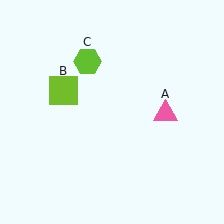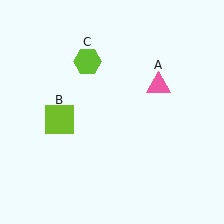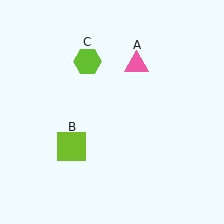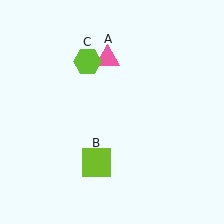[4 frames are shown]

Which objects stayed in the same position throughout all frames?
Lime hexagon (object C) remained stationary.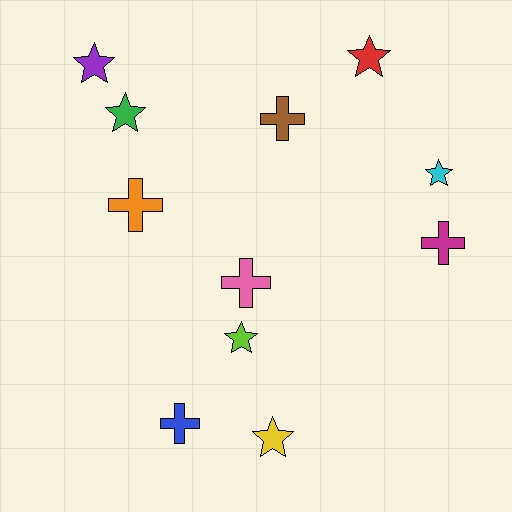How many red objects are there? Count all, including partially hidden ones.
There is 1 red object.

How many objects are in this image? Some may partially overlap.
There are 11 objects.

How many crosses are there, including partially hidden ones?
There are 5 crosses.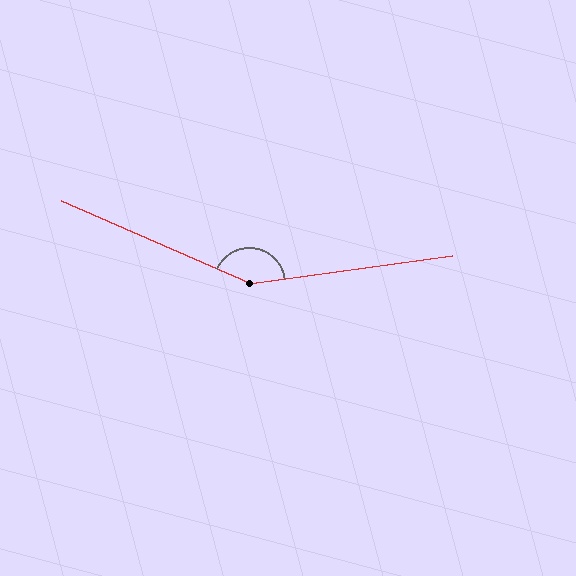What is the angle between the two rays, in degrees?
Approximately 148 degrees.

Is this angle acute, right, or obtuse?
It is obtuse.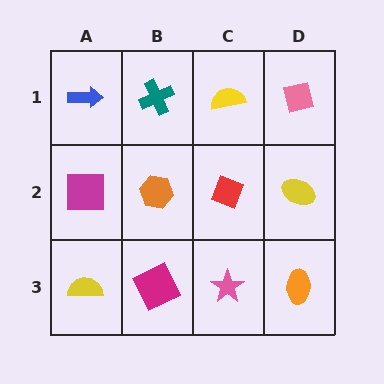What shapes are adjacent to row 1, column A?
A magenta square (row 2, column A), a teal cross (row 1, column B).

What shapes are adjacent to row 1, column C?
A red diamond (row 2, column C), a teal cross (row 1, column B), a pink square (row 1, column D).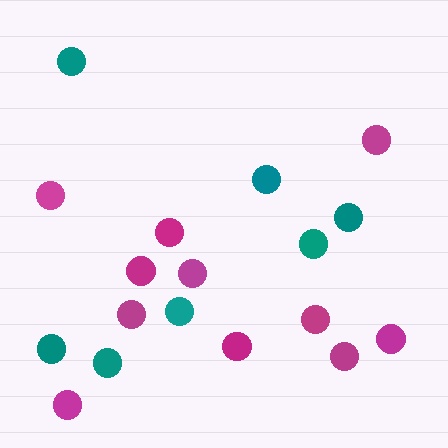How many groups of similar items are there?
There are 2 groups: one group of teal circles (7) and one group of magenta circles (11).